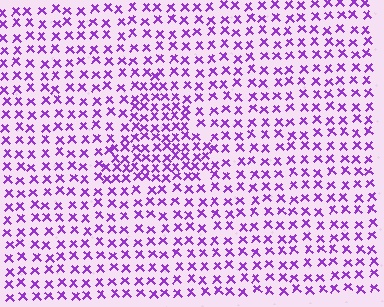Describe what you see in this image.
The image contains small purple elements arranged at two different densities. A triangle-shaped region is visible where the elements are more densely packed than the surrounding area.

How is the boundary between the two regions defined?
The boundary is defined by a change in element density (approximately 1.7x ratio). All elements are the same color, size, and shape.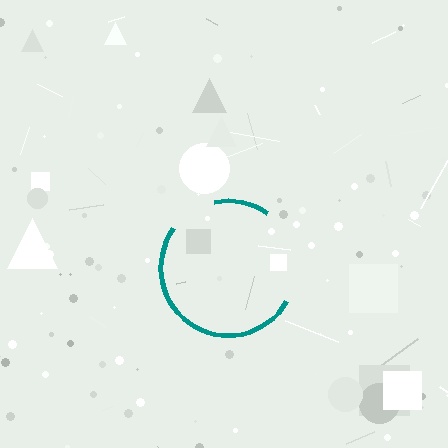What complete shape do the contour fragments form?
The contour fragments form a circle.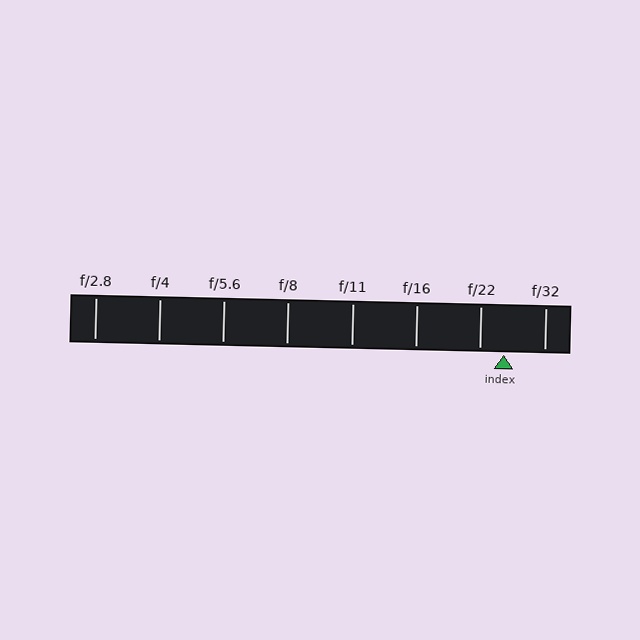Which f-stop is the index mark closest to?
The index mark is closest to f/22.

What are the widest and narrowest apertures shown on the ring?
The widest aperture shown is f/2.8 and the narrowest is f/32.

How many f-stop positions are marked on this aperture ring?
There are 8 f-stop positions marked.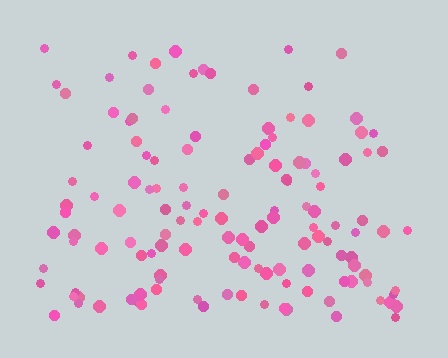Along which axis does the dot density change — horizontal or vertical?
Vertical.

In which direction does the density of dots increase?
From top to bottom, with the bottom side densest.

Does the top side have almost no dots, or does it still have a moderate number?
Still a moderate number, just noticeably fewer than the bottom.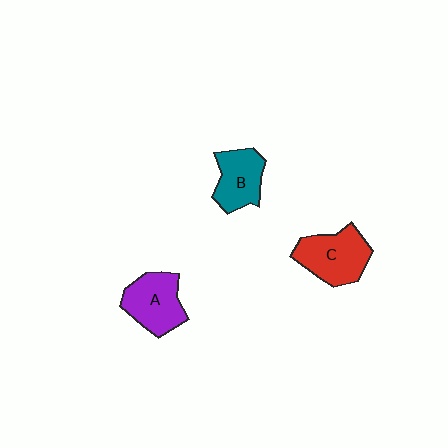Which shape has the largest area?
Shape C (red).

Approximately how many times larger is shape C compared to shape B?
Approximately 1.3 times.